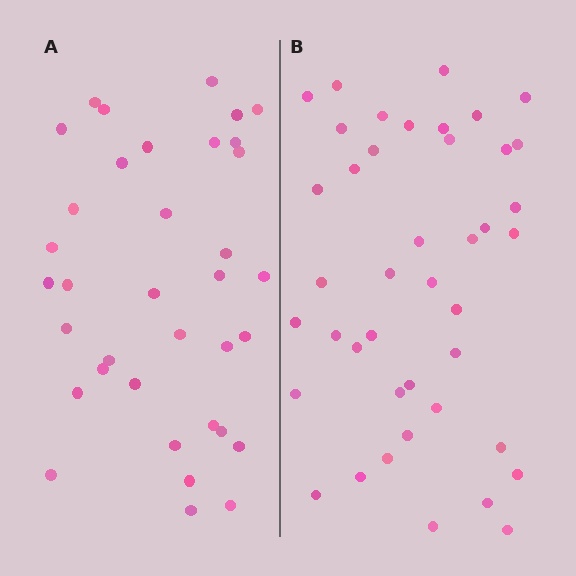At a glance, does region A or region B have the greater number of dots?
Region B (the right region) has more dots.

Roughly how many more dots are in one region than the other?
Region B has about 6 more dots than region A.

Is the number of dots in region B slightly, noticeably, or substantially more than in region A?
Region B has only slightly more — the two regions are fairly close. The ratio is roughly 1.2 to 1.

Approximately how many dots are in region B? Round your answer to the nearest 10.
About 40 dots. (The exact count is 42, which rounds to 40.)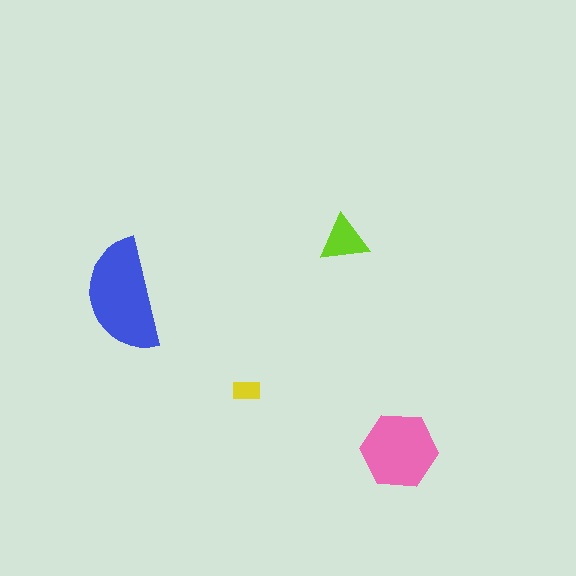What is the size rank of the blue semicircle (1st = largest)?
1st.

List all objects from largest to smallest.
The blue semicircle, the pink hexagon, the lime triangle, the yellow rectangle.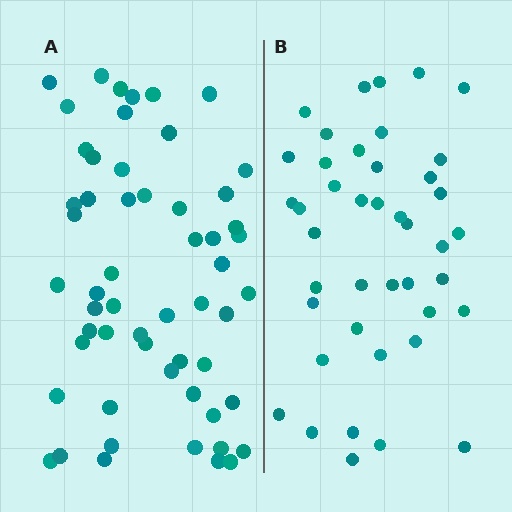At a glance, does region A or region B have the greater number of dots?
Region A (the left region) has more dots.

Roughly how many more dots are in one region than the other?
Region A has approximately 15 more dots than region B.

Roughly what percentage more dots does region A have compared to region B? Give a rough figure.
About 35% more.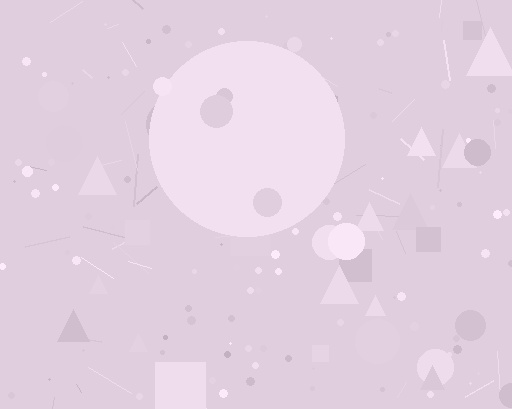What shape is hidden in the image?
A circle is hidden in the image.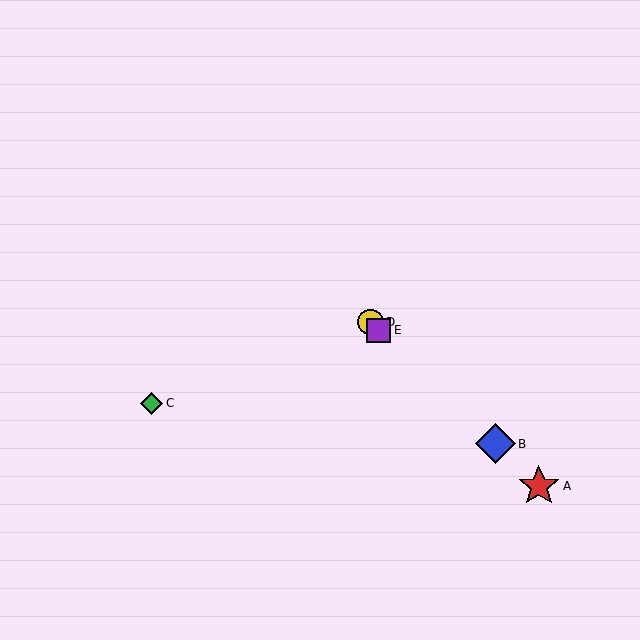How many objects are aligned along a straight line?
4 objects (A, B, D, E) are aligned along a straight line.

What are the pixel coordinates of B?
Object B is at (495, 444).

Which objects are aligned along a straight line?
Objects A, B, D, E are aligned along a straight line.